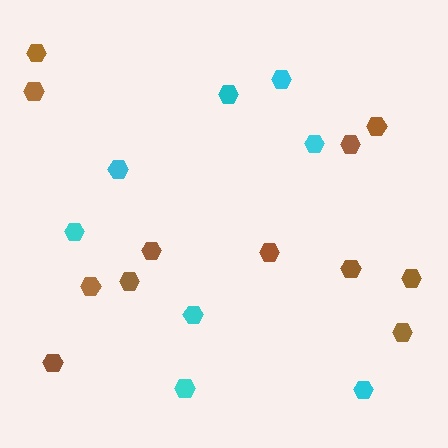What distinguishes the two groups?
There are 2 groups: one group of cyan hexagons (8) and one group of brown hexagons (12).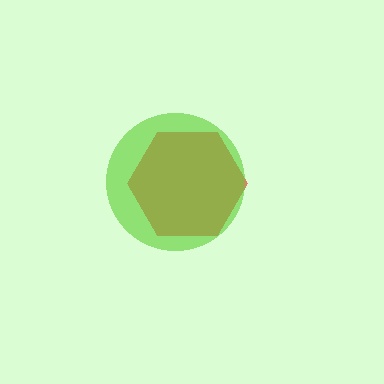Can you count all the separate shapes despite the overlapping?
Yes, there are 2 separate shapes.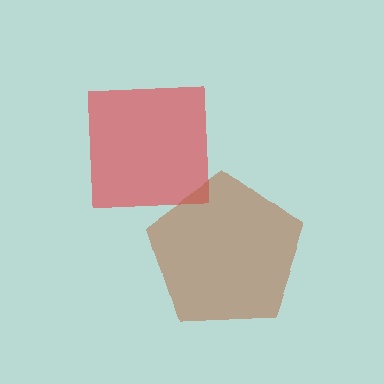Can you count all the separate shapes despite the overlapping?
Yes, there are 2 separate shapes.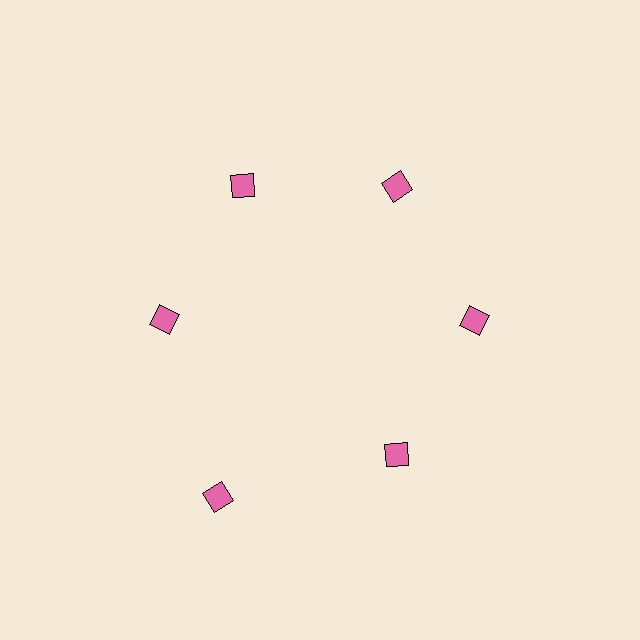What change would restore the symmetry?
The symmetry would be restored by moving it inward, back onto the ring so that all 6 diamonds sit at equal angles and equal distance from the center.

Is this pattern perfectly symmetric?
No. The 6 pink diamonds are arranged in a ring, but one element near the 7 o'clock position is pushed outward from the center, breaking the 6-fold rotational symmetry.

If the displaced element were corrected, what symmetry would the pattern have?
It would have 6-fold rotational symmetry — the pattern would map onto itself every 60 degrees.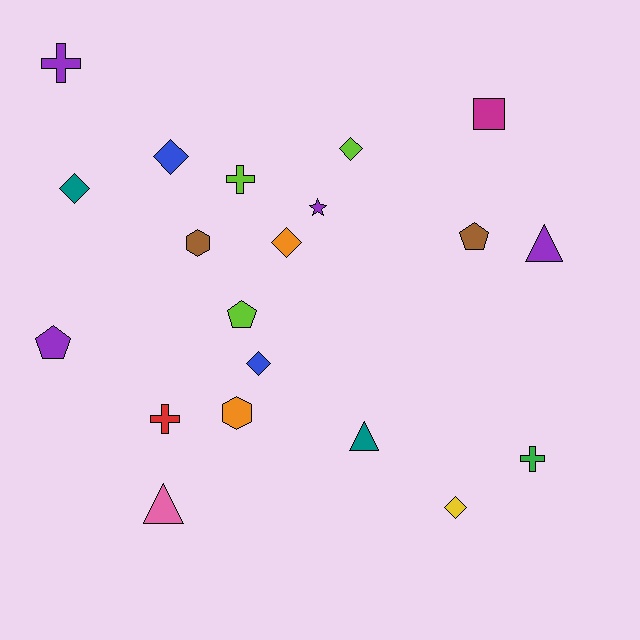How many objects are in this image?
There are 20 objects.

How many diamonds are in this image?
There are 6 diamonds.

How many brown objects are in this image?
There are 2 brown objects.